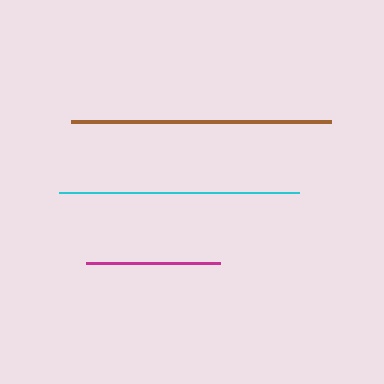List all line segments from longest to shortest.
From longest to shortest: brown, cyan, magenta.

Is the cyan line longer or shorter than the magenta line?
The cyan line is longer than the magenta line.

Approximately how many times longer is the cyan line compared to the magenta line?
The cyan line is approximately 1.8 times the length of the magenta line.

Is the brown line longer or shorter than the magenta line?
The brown line is longer than the magenta line.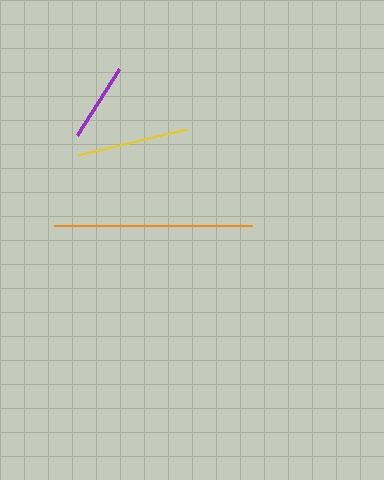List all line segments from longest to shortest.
From longest to shortest: orange, yellow, purple.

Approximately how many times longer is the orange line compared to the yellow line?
The orange line is approximately 1.8 times the length of the yellow line.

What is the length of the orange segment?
The orange segment is approximately 198 pixels long.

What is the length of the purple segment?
The purple segment is approximately 79 pixels long.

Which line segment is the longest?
The orange line is the longest at approximately 198 pixels.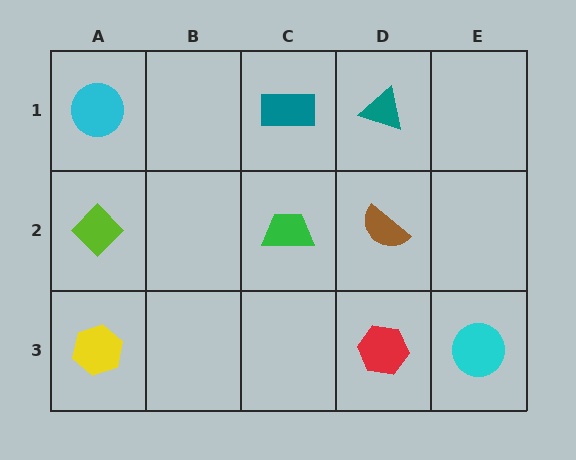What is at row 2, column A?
A lime diamond.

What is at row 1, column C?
A teal rectangle.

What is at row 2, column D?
A brown semicircle.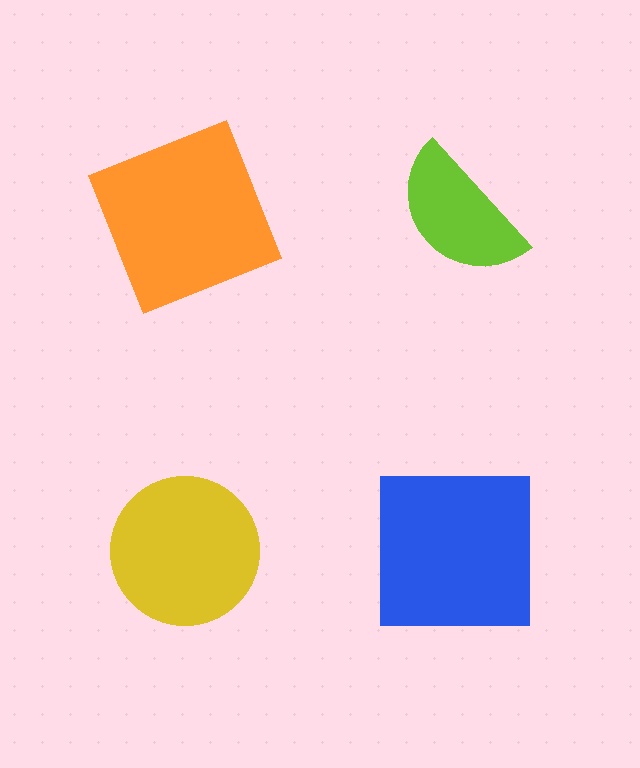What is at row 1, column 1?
An orange square.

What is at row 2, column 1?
A yellow circle.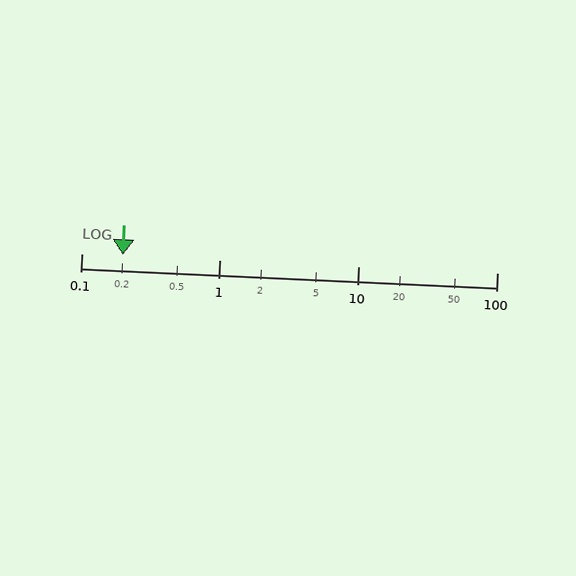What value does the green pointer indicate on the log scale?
The pointer indicates approximately 0.2.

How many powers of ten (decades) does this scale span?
The scale spans 3 decades, from 0.1 to 100.